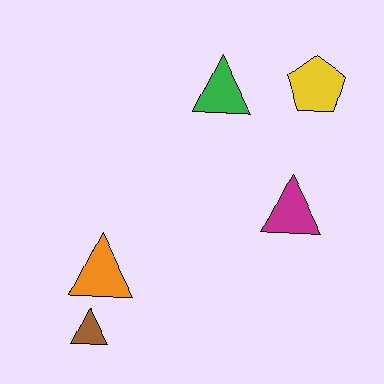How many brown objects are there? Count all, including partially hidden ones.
There is 1 brown object.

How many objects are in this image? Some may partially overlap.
There are 5 objects.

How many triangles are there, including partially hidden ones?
There are 4 triangles.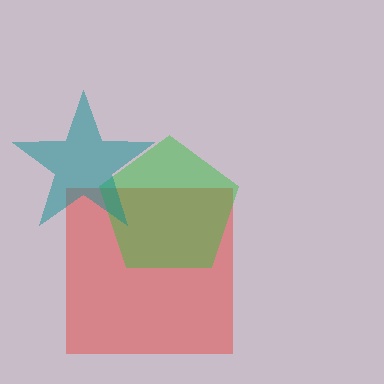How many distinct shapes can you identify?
There are 3 distinct shapes: a red square, a green pentagon, a teal star.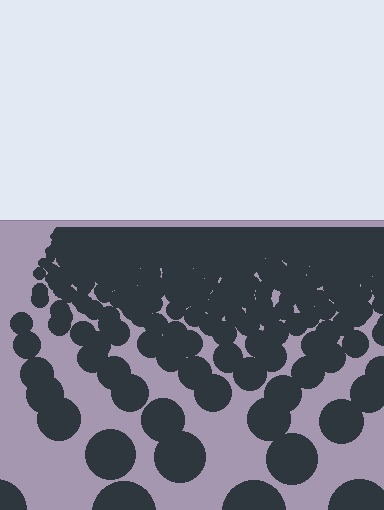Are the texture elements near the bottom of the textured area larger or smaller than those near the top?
Larger. Near the bottom, elements are closer to the viewer and appear at a bigger on-screen size.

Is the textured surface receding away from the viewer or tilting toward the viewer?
The surface is receding away from the viewer. Texture elements get smaller and denser toward the top.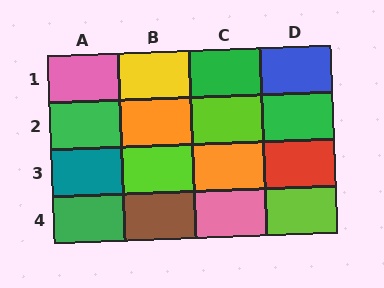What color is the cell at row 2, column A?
Green.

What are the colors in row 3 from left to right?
Teal, lime, orange, red.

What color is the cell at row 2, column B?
Orange.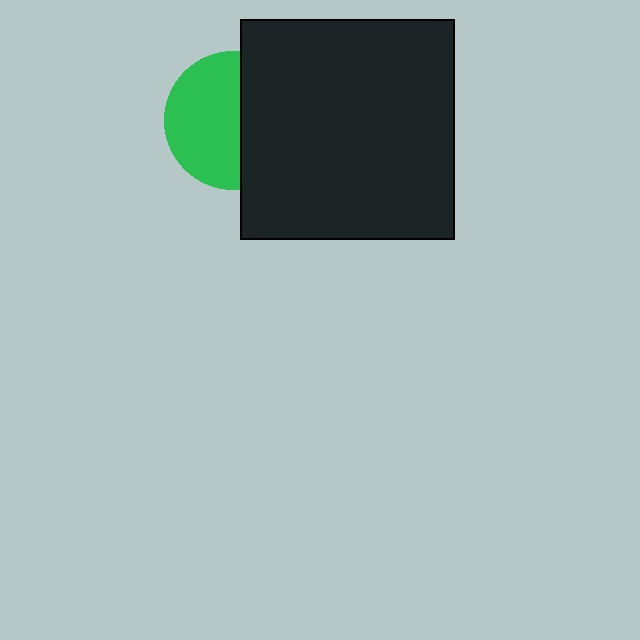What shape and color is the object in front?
The object in front is a black rectangle.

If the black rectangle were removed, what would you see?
You would see the complete green circle.